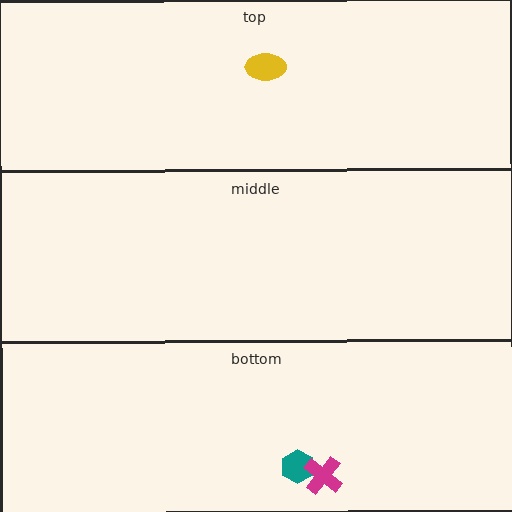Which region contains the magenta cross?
The bottom region.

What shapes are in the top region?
The yellow ellipse.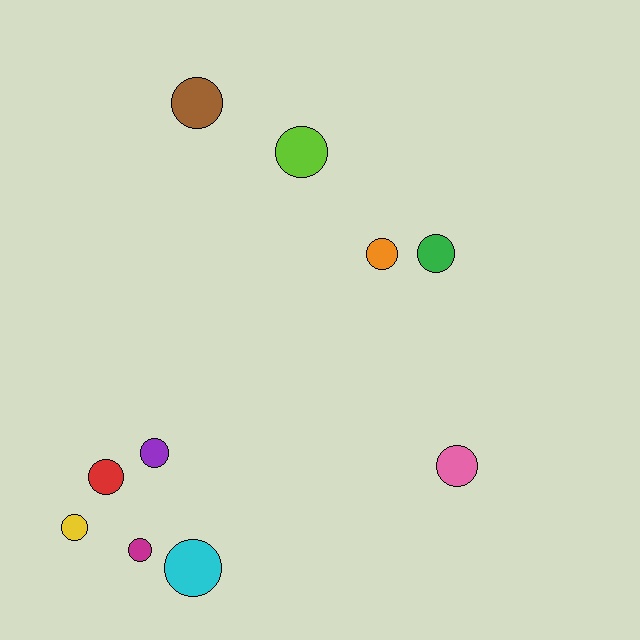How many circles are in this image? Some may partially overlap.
There are 10 circles.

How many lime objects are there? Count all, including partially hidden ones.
There is 1 lime object.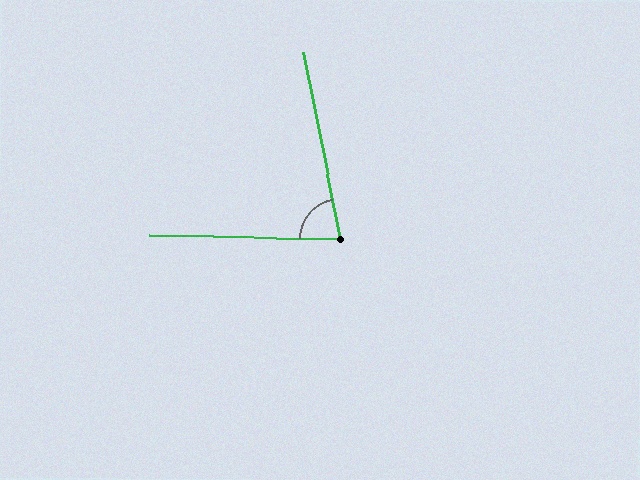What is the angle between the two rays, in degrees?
Approximately 78 degrees.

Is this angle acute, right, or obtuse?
It is acute.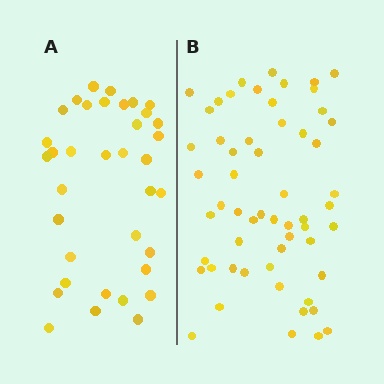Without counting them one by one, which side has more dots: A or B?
Region B (the right region) has more dots.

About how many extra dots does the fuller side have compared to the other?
Region B has approximately 20 more dots than region A.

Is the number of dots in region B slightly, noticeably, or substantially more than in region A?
Region B has substantially more. The ratio is roughly 1.6 to 1.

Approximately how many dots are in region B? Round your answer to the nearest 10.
About 60 dots. (The exact count is 57, which rounds to 60.)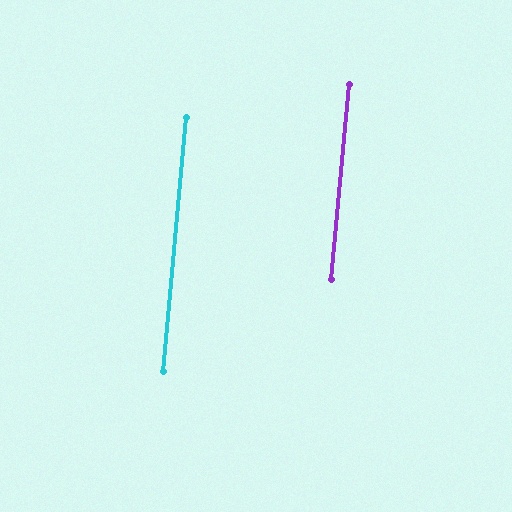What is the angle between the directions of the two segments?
Approximately 0 degrees.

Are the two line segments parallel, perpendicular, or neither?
Parallel — their directions differ by only 0.1°.